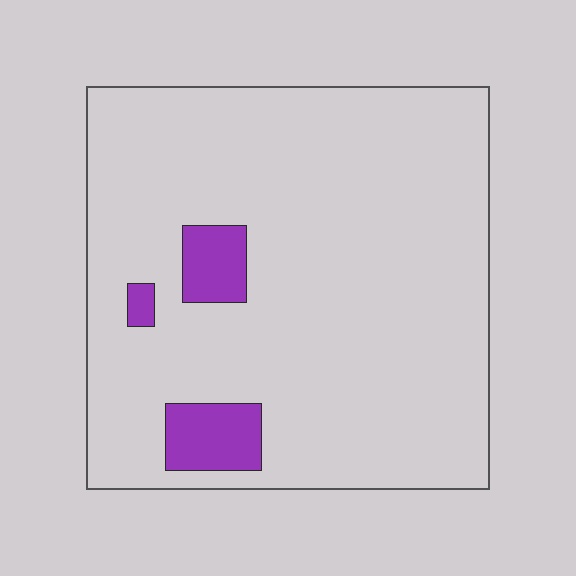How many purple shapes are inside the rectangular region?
3.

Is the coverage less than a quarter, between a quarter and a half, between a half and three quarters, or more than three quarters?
Less than a quarter.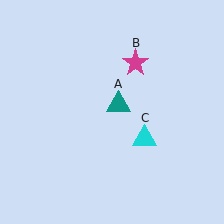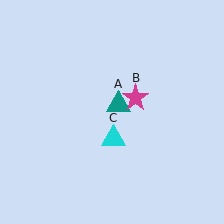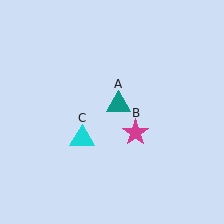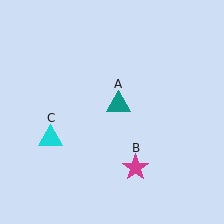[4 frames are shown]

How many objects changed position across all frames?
2 objects changed position: magenta star (object B), cyan triangle (object C).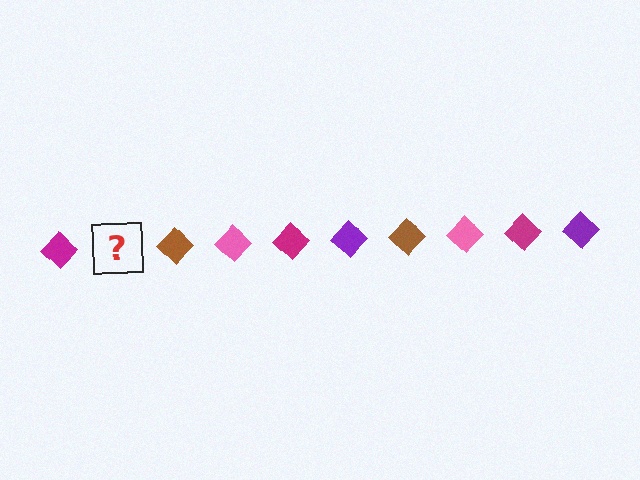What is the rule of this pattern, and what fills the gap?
The rule is that the pattern cycles through magenta, purple, brown, pink diamonds. The gap should be filled with a purple diamond.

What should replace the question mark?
The question mark should be replaced with a purple diamond.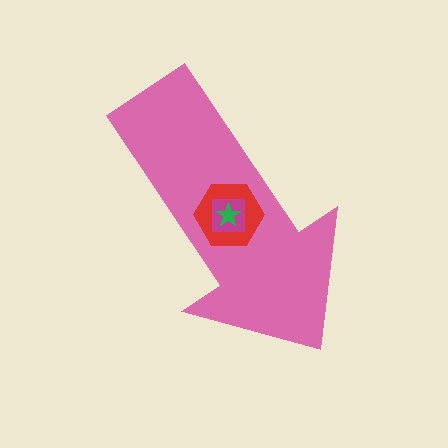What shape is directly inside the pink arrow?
The red hexagon.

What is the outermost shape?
The pink arrow.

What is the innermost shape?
The green star.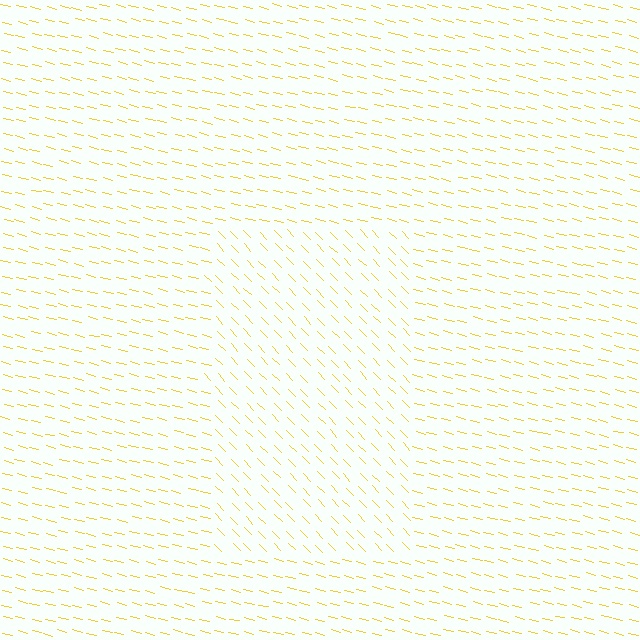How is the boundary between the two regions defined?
The boundary is defined purely by a change in line orientation (approximately 31 degrees difference). All lines are the same color and thickness.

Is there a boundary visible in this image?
Yes, there is a texture boundary formed by a change in line orientation.